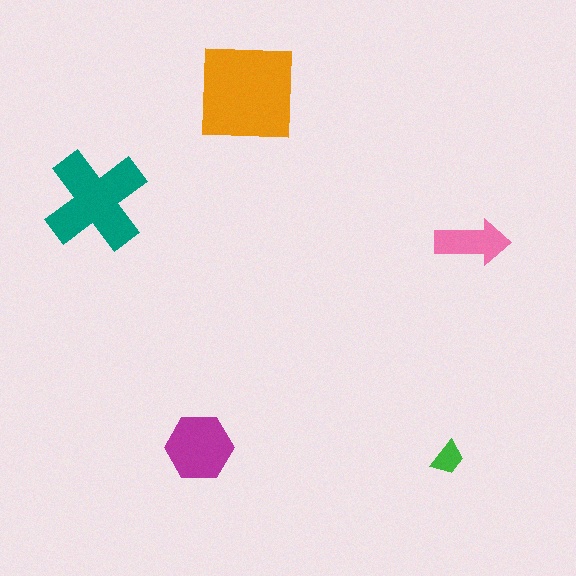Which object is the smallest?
The green trapezoid.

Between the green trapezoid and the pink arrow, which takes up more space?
The pink arrow.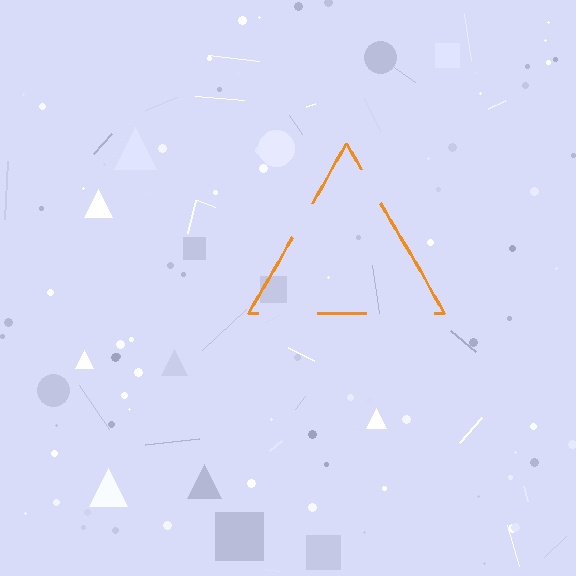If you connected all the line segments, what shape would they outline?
They would outline a triangle.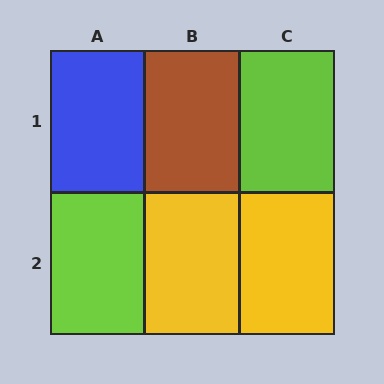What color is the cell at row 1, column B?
Brown.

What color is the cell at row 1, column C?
Lime.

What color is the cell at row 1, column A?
Blue.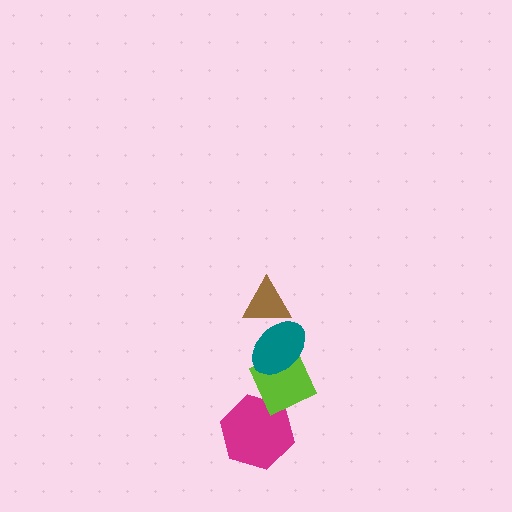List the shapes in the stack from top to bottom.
From top to bottom: the brown triangle, the teal ellipse, the lime diamond, the magenta hexagon.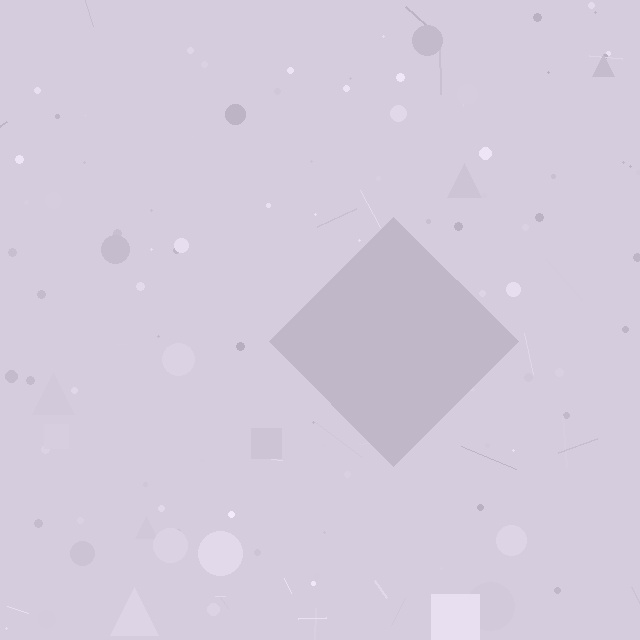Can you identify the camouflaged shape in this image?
The camouflaged shape is a diamond.